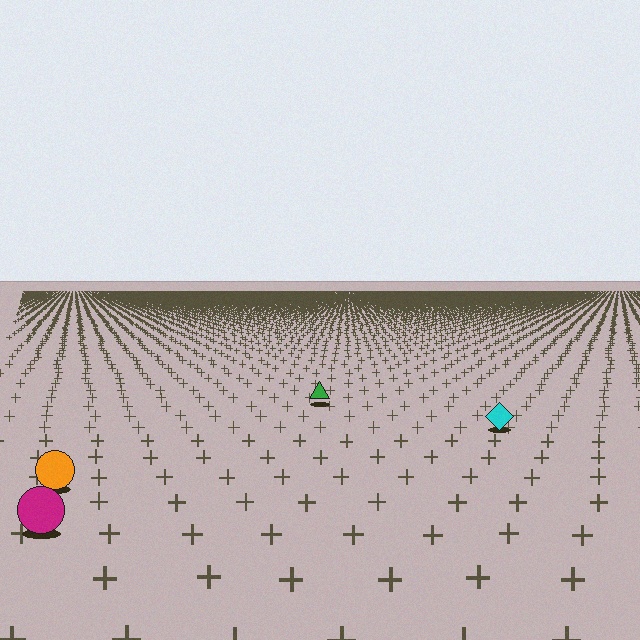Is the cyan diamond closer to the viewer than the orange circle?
No. The orange circle is closer — you can tell from the texture gradient: the ground texture is coarser near it.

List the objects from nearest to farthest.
From nearest to farthest: the magenta circle, the orange circle, the cyan diamond, the green triangle.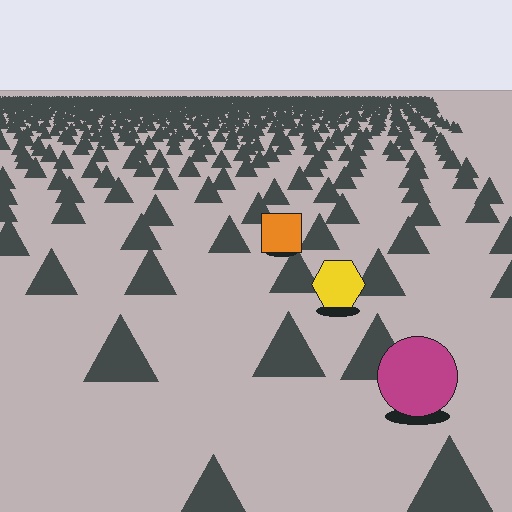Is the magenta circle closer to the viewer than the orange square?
Yes. The magenta circle is closer — you can tell from the texture gradient: the ground texture is coarser near it.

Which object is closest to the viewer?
The magenta circle is closest. The texture marks near it are larger and more spread out.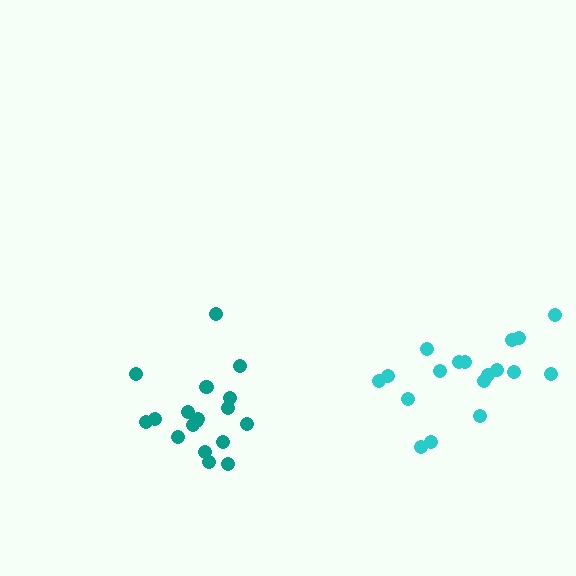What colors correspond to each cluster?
The clusters are colored: cyan, teal.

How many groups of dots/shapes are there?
There are 2 groups.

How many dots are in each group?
Group 1: 18 dots, Group 2: 18 dots (36 total).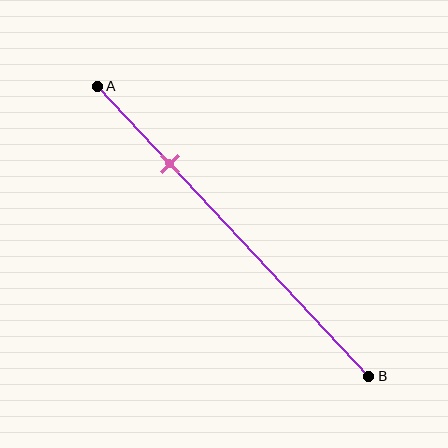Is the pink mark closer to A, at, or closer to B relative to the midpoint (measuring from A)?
The pink mark is closer to point A than the midpoint of segment AB.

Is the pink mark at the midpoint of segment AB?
No, the mark is at about 25% from A, not at the 50% midpoint.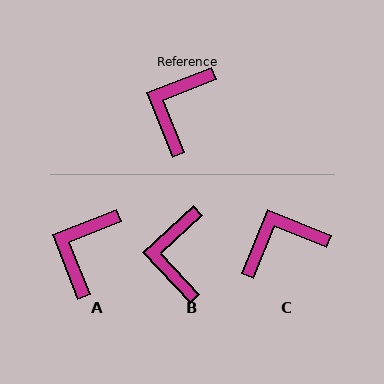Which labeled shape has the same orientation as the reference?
A.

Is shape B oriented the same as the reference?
No, it is off by about 21 degrees.